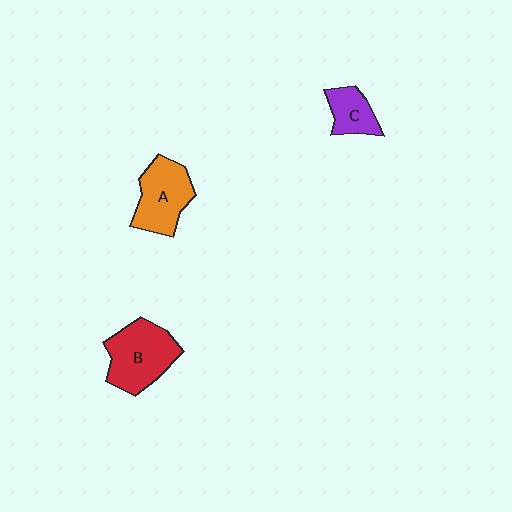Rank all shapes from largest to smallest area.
From largest to smallest: B (red), A (orange), C (purple).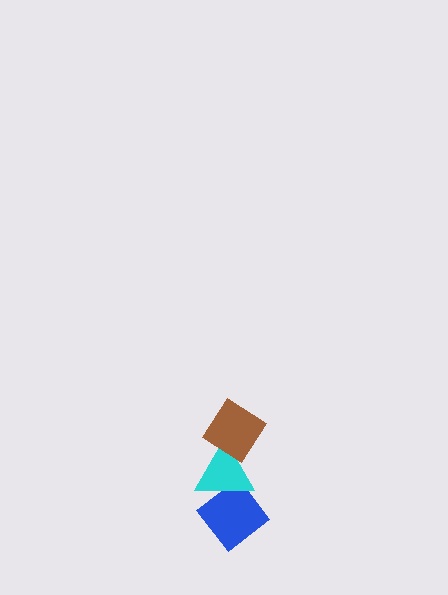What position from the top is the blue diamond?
The blue diamond is 3rd from the top.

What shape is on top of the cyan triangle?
The brown diamond is on top of the cyan triangle.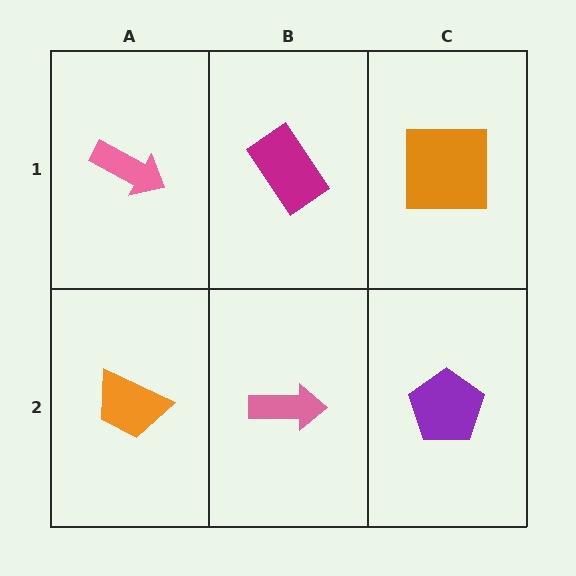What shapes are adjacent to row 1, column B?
A pink arrow (row 2, column B), a pink arrow (row 1, column A), an orange square (row 1, column C).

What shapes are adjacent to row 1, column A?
An orange trapezoid (row 2, column A), a magenta rectangle (row 1, column B).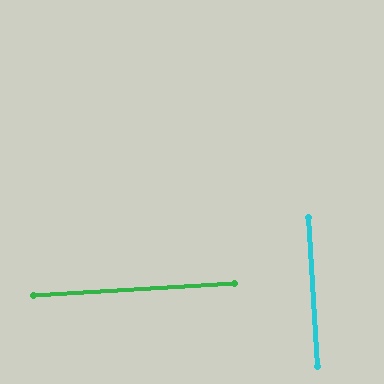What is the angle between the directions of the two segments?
Approximately 90 degrees.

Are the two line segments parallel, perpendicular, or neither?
Perpendicular — they meet at approximately 90°.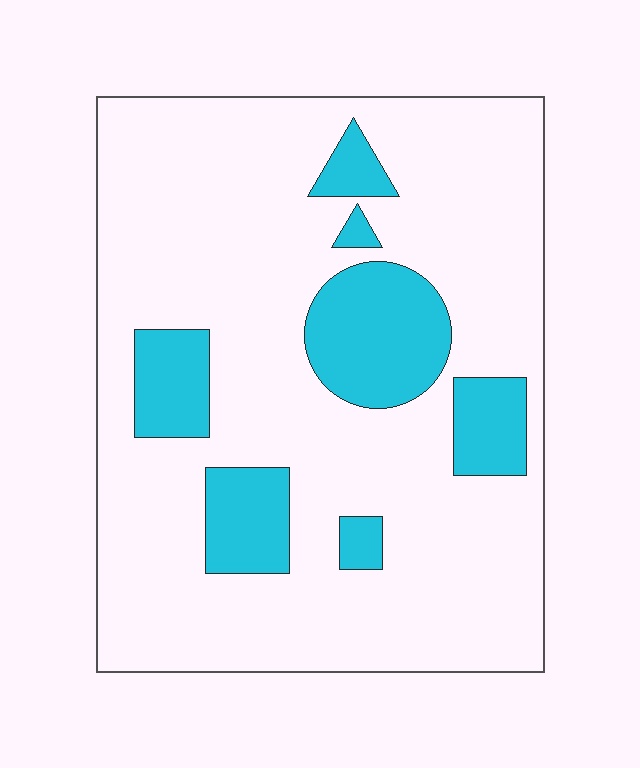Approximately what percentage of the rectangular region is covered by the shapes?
Approximately 20%.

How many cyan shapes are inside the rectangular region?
7.